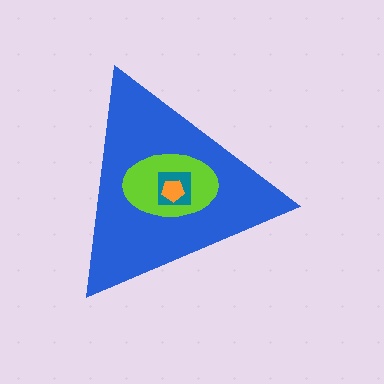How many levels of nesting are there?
4.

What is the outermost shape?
The blue triangle.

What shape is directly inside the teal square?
The orange pentagon.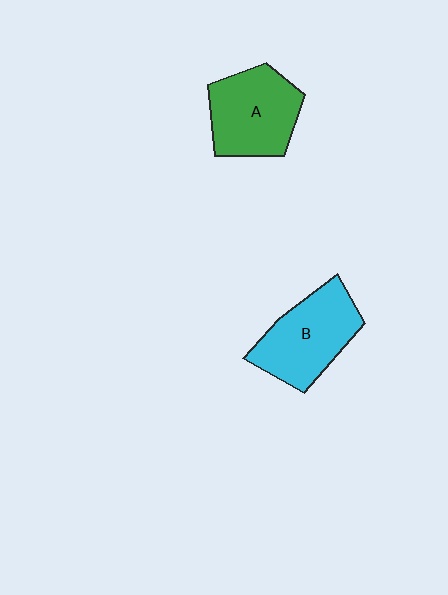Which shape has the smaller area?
Shape A (green).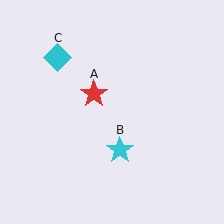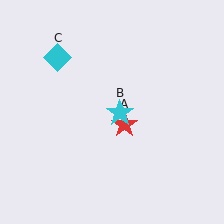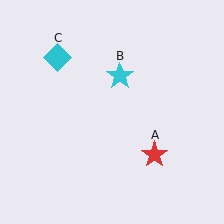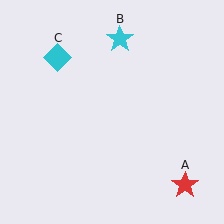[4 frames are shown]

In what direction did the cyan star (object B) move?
The cyan star (object B) moved up.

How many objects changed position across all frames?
2 objects changed position: red star (object A), cyan star (object B).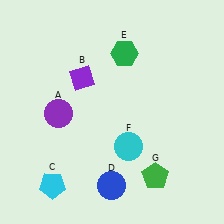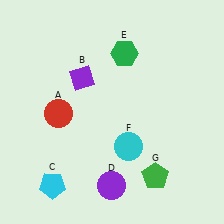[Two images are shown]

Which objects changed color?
A changed from purple to red. D changed from blue to purple.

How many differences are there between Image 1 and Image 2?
There are 2 differences between the two images.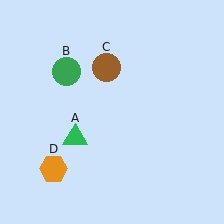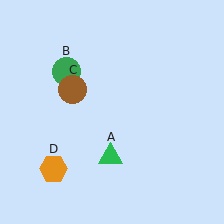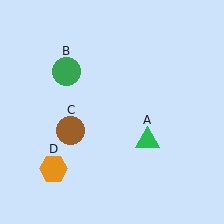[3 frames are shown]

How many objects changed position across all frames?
2 objects changed position: green triangle (object A), brown circle (object C).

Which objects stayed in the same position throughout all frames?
Green circle (object B) and orange hexagon (object D) remained stationary.